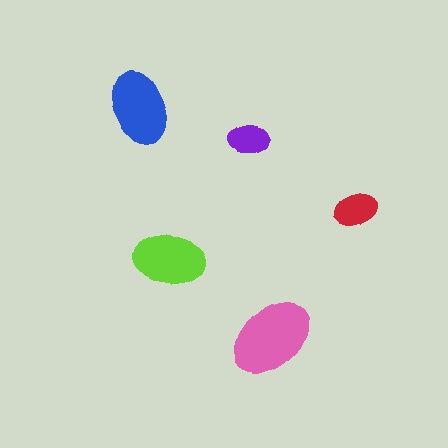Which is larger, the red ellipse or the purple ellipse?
The red one.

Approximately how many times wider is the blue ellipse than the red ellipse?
About 1.5 times wider.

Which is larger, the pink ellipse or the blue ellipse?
The pink one.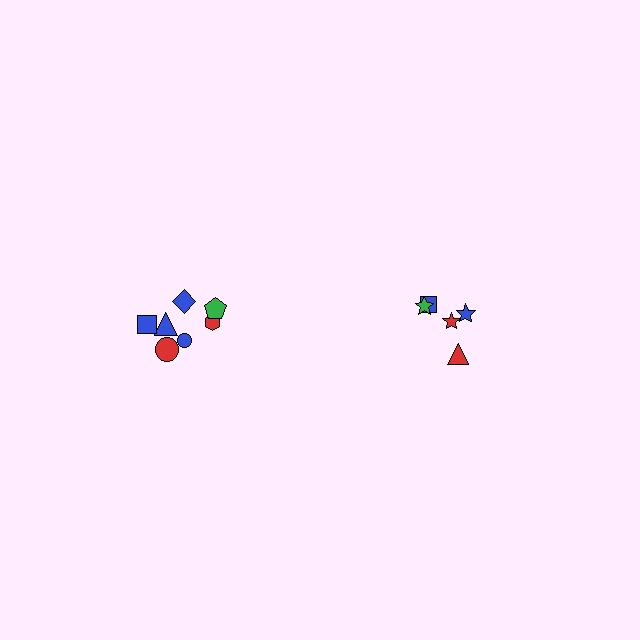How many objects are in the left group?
There are 7 objects.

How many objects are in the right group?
There are 5 objects.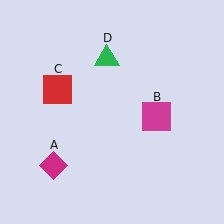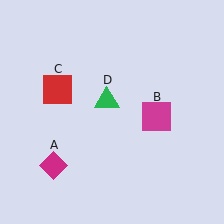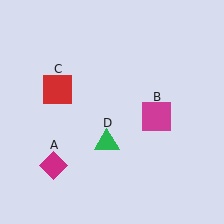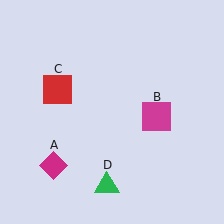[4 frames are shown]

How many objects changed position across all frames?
1 object changed position: green triangle (object D).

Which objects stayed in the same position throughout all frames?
Magenta diamond (object A) and magenta square (object B) and red square (object C) remained stationary.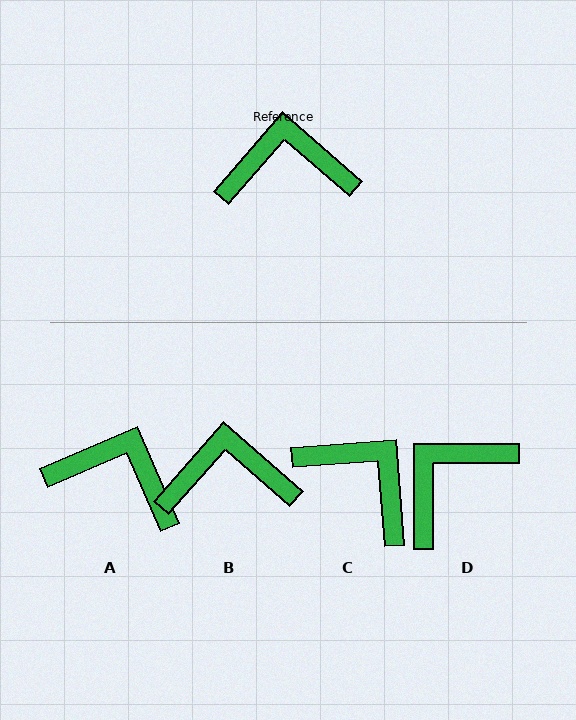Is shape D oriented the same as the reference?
No, it is off by about 41 degrees.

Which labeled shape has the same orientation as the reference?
B.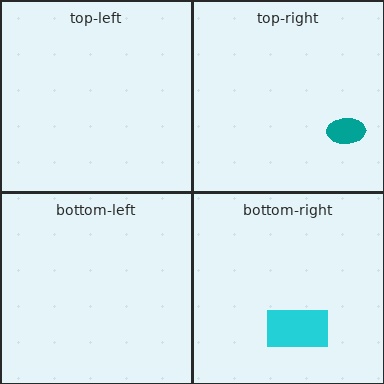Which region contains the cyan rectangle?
The bottom-right region.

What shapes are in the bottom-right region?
The pink square, the cyan rectangle.